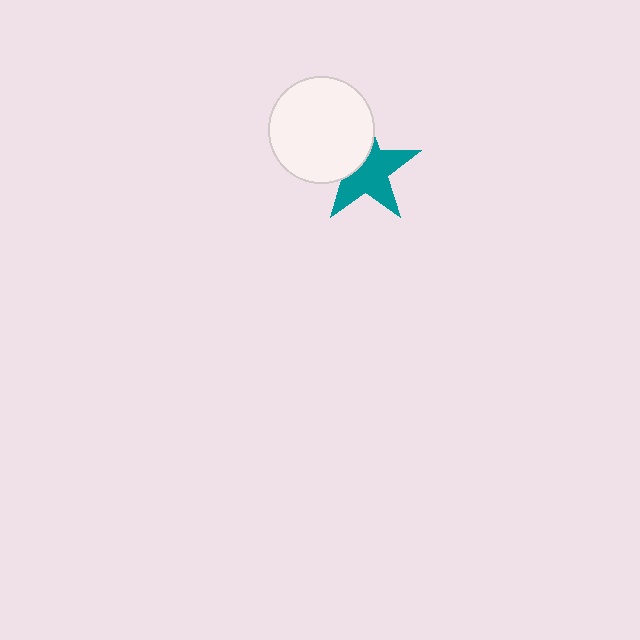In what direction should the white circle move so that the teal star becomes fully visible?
The white circle should move toward the upper-left. That is the shortest direction to clear the overlap and leave the teal star fully visible.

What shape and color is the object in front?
The object in front is a white circle.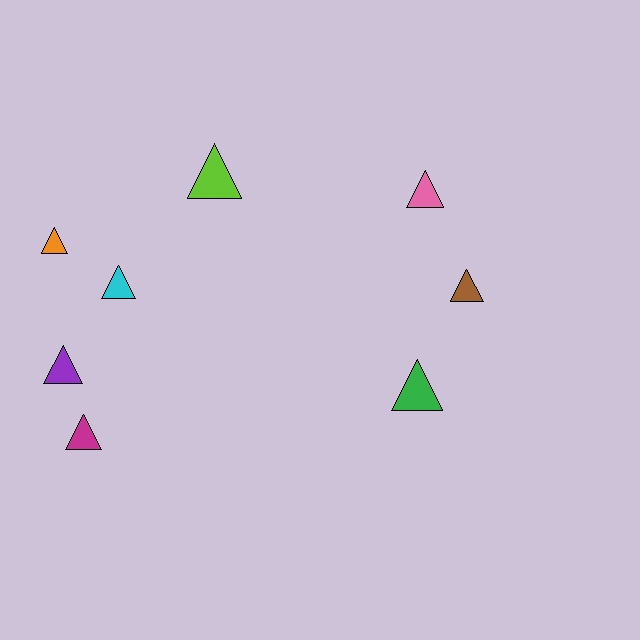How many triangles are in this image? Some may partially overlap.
There are 8 triangles.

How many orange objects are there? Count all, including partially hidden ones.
There is 1 orange object.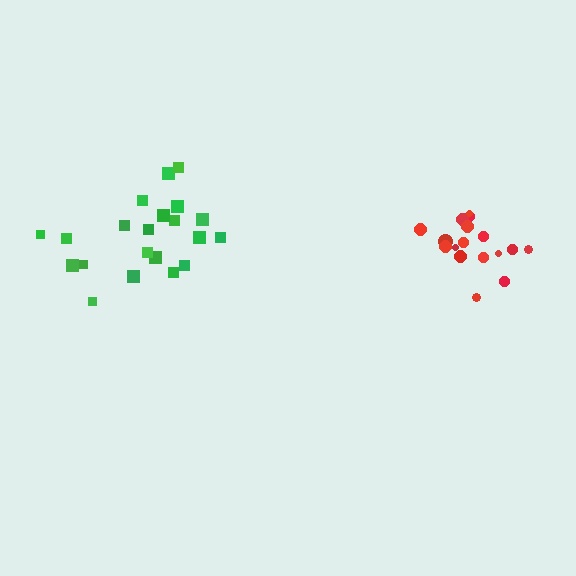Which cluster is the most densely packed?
Red.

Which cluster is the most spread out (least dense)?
Green.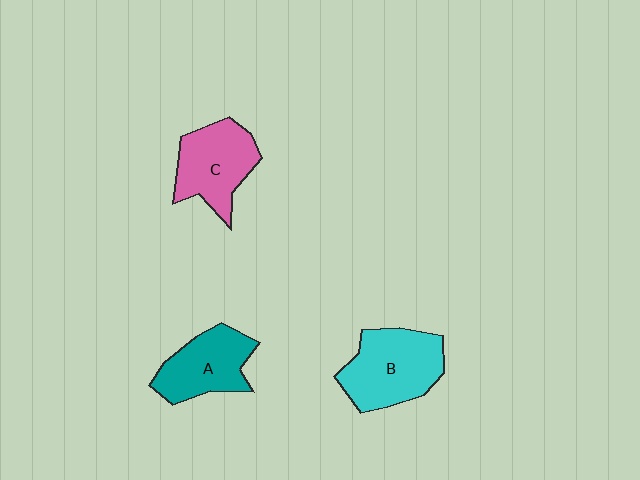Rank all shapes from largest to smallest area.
From largest to smallest: B (cyan), C (pink), A (teal).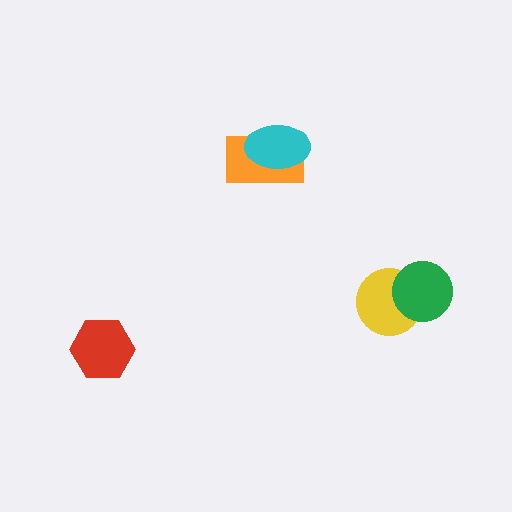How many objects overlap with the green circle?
1 object overlaps with the green circle.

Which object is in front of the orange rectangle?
The cyan ellipse is in front of the orange rectangle.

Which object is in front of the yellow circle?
The green circle is in front of the yellow circle.